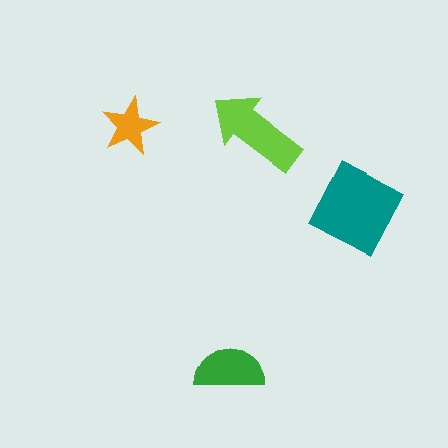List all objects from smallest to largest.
The orange star, the green semicircle, the lime arrow, the teal square.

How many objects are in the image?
There are 4 objects in the image.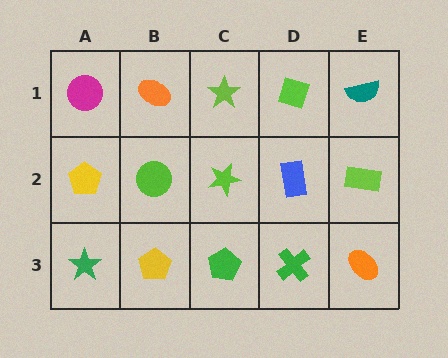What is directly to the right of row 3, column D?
An orange ellipse.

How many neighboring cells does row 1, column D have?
3.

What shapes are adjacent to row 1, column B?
A lime circle (row 2, column B), a magenta circle (row 1, column A), a lime star (row 1, column C).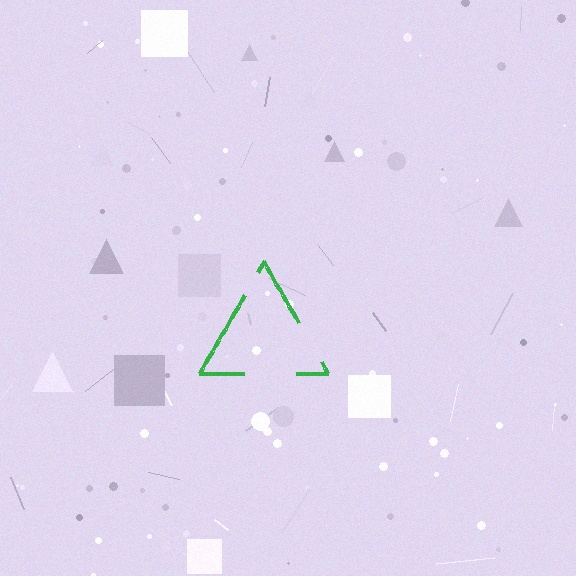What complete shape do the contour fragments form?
The contour fragments form a triangle.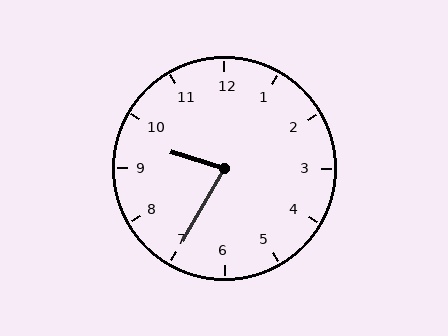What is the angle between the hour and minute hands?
Approximately 78 degrees.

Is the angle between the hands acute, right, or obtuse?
It is acute.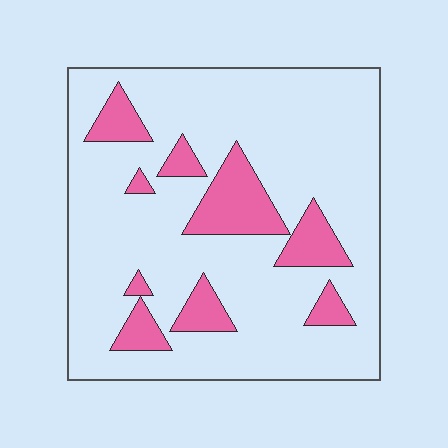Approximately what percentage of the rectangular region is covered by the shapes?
Approximately 20%.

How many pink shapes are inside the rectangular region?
9.